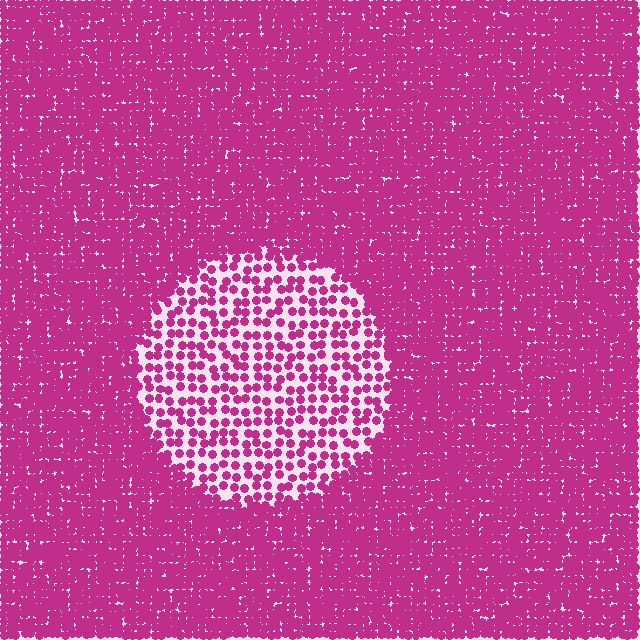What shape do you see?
I see a circle.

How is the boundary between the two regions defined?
The boundary is defined by a change in element density (approximately 2.6x ratio). All elements are the same color, size, and shape.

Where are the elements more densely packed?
The elements are more densely packed outside the circle boundary.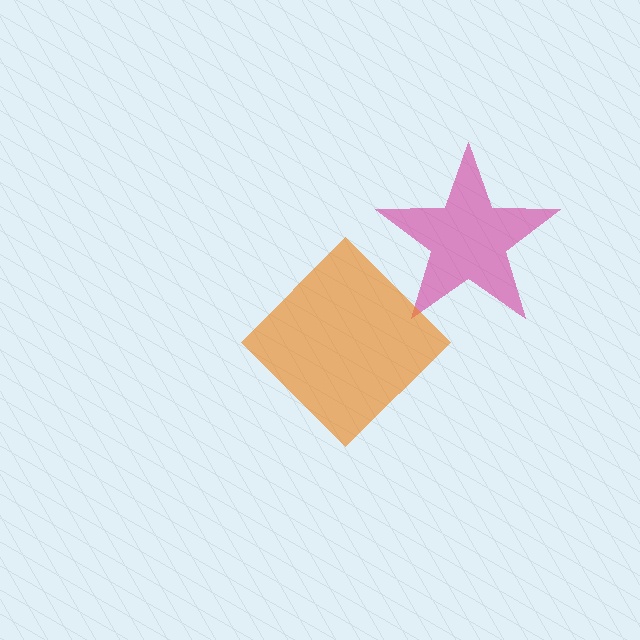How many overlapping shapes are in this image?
There are 2 overlapping shapes in the image.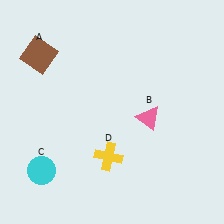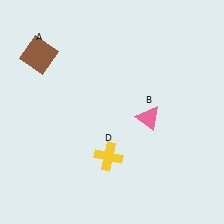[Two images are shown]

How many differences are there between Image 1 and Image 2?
There is 1 difference between the two images.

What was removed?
The cyan circle (C) was removed in Image 2.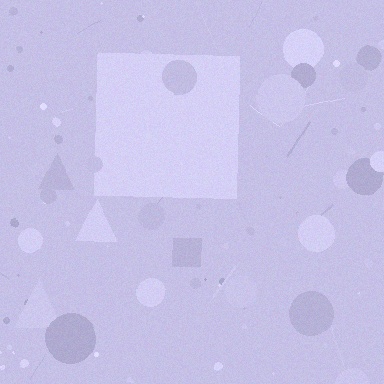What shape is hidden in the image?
A square is hidden in the image.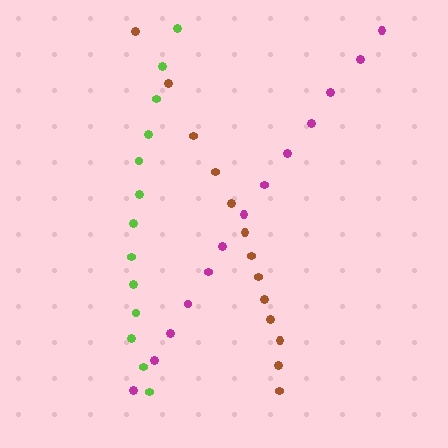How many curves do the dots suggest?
There are 3 distinct paths.